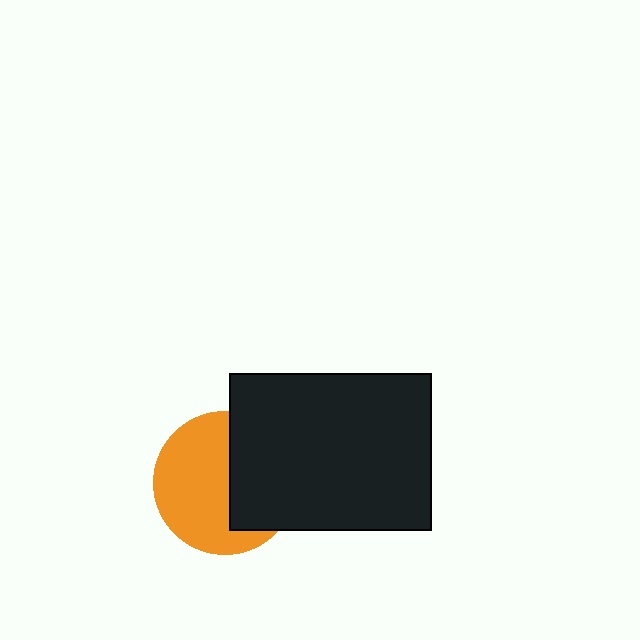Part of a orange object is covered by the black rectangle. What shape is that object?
It is a circle.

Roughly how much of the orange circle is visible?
About half of it is visible (roughly 59%).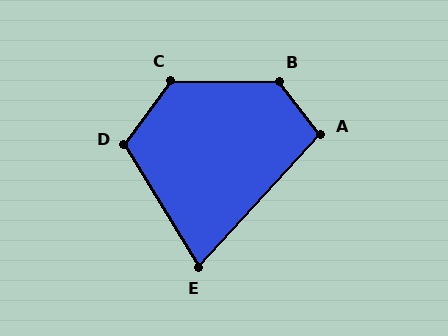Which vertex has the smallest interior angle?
E, at approximately 74 degrees.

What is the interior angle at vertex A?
Approximately 99 degrees (obtuse).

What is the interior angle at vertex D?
Approximately 113 degrees (obtuse).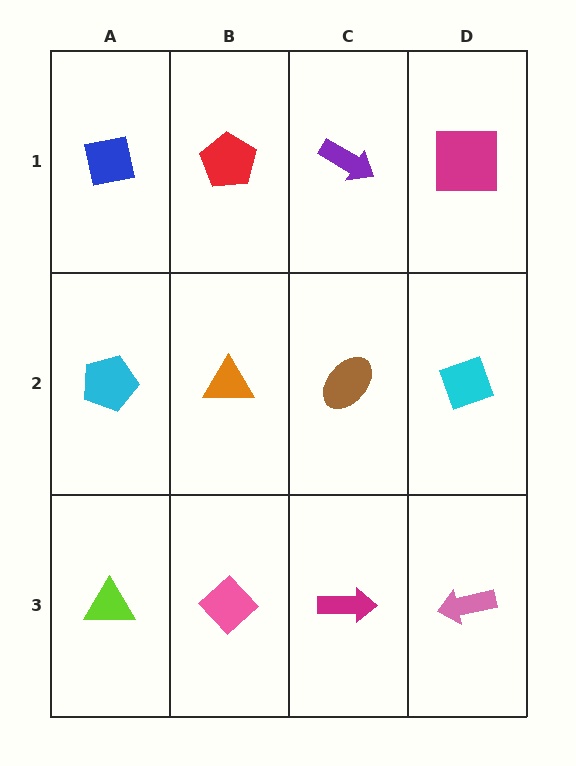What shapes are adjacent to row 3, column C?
A brown ellipse (row 2, column C), a pink diamond (row 3, column B), a pink arrow (row 3, column D).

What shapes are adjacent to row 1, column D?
A cyan diamond (row 2, column D), a purple arrow (row 1, column C).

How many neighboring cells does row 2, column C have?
4.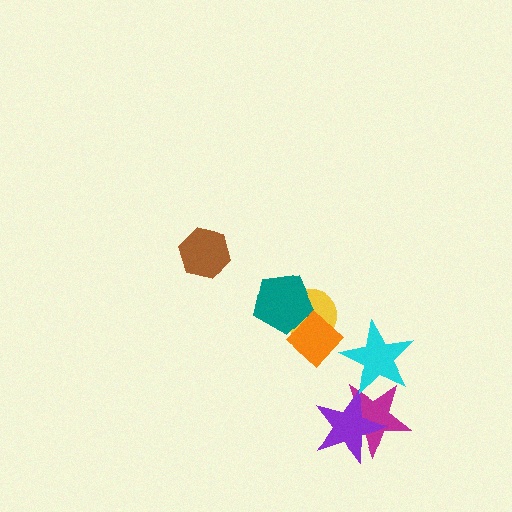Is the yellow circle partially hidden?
Yes, it is partially covered by another shape.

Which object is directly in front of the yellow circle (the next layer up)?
The teal pentagon is directly in front of the yellow circle.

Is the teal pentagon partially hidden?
Yes, it is partially covered by another shape.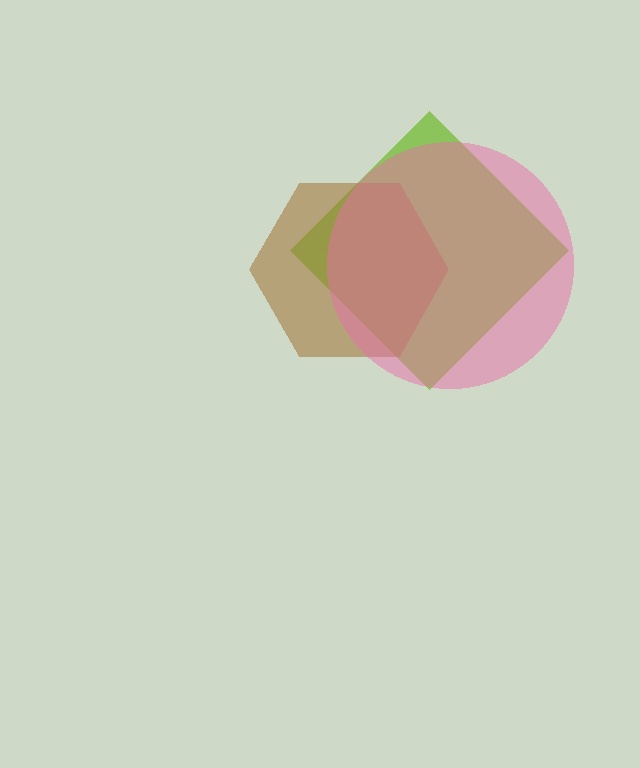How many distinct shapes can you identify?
There are 3 distinct shapes: a lime diamond, a brown hexagon, a pink circle.